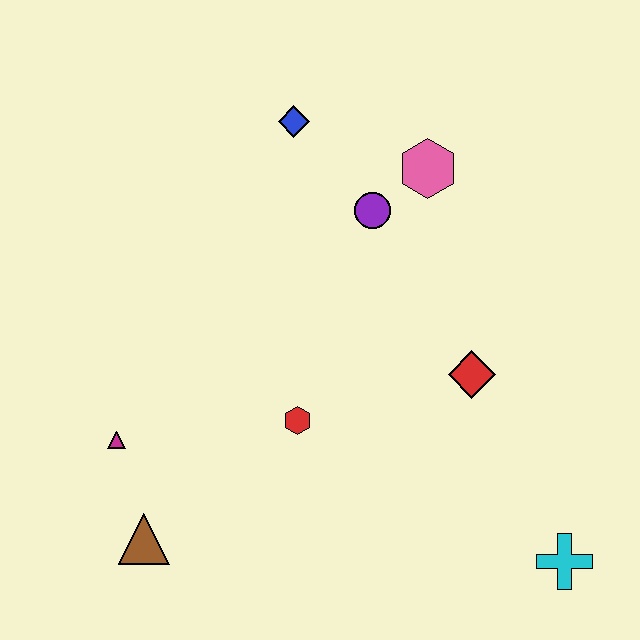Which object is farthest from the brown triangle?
The pink hexagon is farthest from the brown triangle.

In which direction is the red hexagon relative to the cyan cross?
The red hexagon is to the left of the cyan cross.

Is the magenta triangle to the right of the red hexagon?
No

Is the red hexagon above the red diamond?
No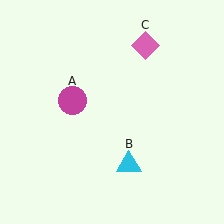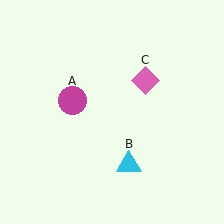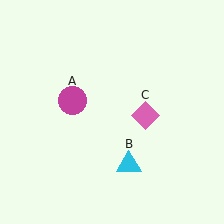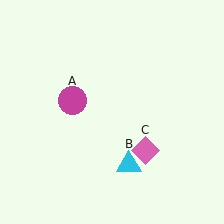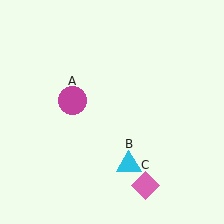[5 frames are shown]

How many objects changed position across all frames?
1 object changed position: pink diamond (object C).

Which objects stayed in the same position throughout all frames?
Magenta circle (object A) and cyan triangle (object B) remained stationary.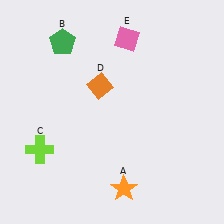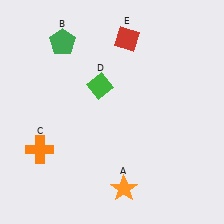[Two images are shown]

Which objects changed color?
C changed from lime to orange. D changed from orange to green. E changed from pink to red.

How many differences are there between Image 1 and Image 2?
There are 3 differences between the two images.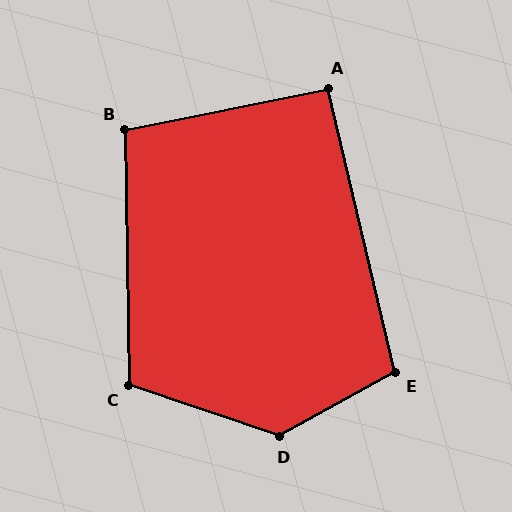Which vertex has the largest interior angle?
D, at approximately 133 degrees.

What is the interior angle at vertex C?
Approximately 109 degrees (obtuse).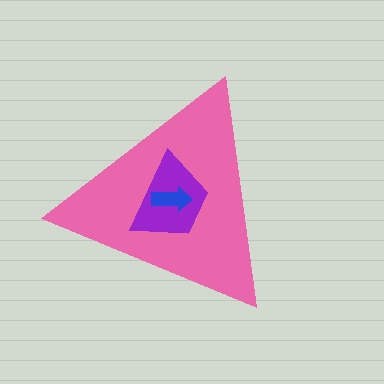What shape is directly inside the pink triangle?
The purple trapezoid.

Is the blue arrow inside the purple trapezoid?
Yes.